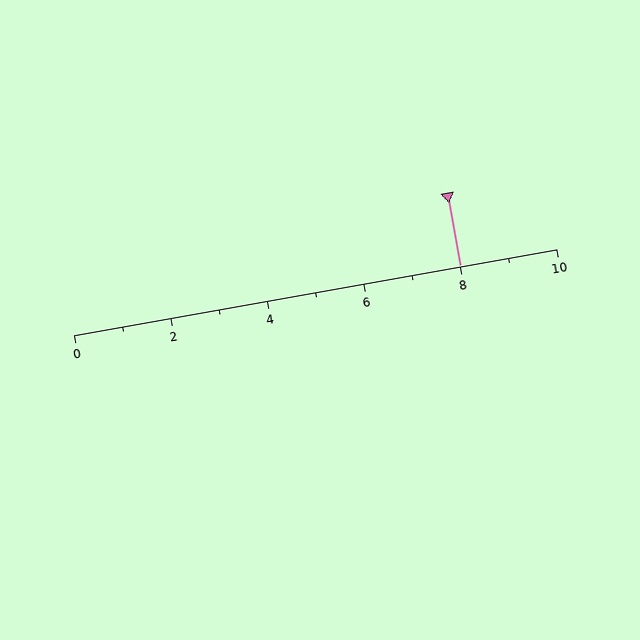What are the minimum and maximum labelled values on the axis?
The axis runs from 0 to 10.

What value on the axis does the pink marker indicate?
The marker indicates approximately 8.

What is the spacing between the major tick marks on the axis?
The major ticks are spaced 2 apart.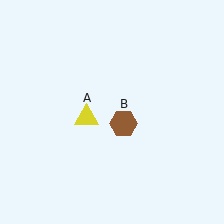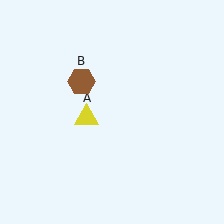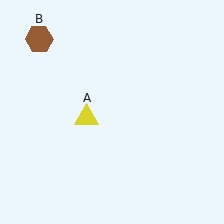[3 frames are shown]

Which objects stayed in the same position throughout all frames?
Yellow triangle (object A) remained stationary.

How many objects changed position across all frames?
1 object changed position: brown hexagon (object B).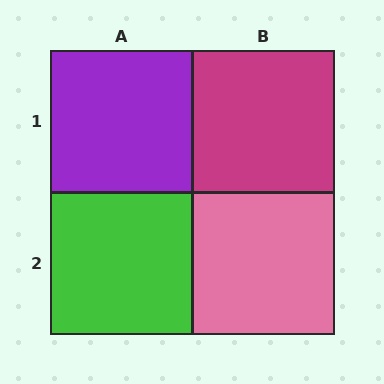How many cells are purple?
1 cell is purple.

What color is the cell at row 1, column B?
Magenta.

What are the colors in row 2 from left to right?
Green, pink.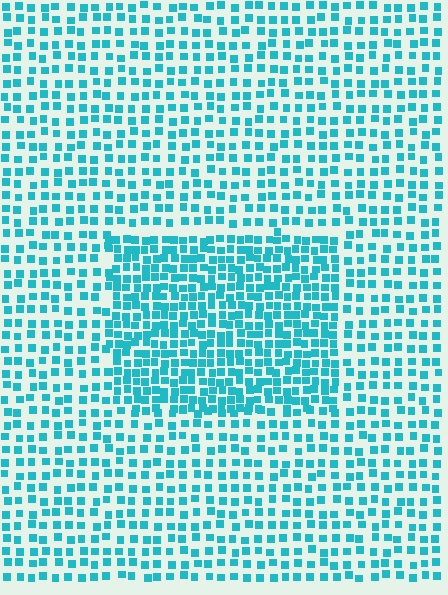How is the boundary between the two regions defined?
The boundary is defined by a change in element density (approximately 1.8x ratio). All elements are the same color, size, and shape.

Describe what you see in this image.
The image contains small cyan elements arranged at two different densities. A rectangle-shaped region is visible where the elements are more densely packed than the surrounding area.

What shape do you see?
I see a rectangle.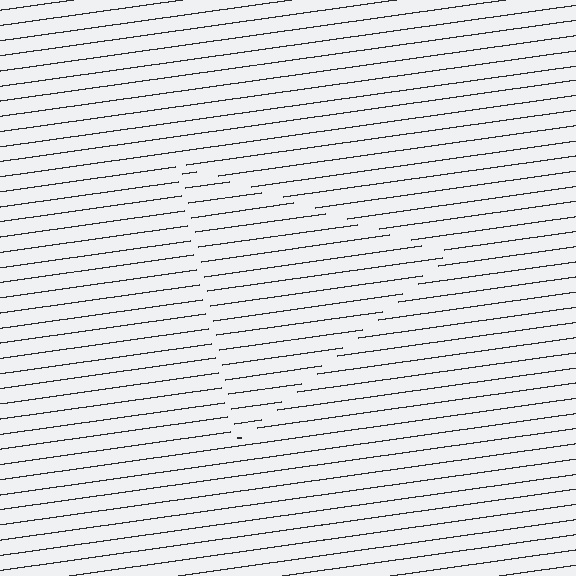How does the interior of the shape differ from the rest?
The interior of the shape contains the same grating, shifted by half a period — the contour is defined by the phase discontinuity where line-ends from the inner and outer gratings abut.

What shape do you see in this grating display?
An illusory triangle. The interior of the shape contains the same grating, shifted by half a period — the contour is defined by the phase discontinuity where line-ends from the inner and outer gratings abut.